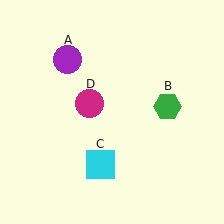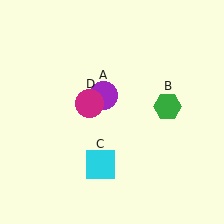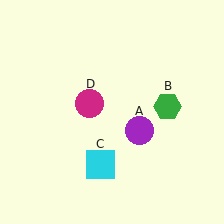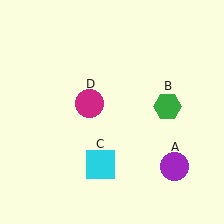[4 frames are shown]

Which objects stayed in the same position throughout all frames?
Green hexagon (object B) and cyan square (object C) and magenta circle (object D) remained stationary.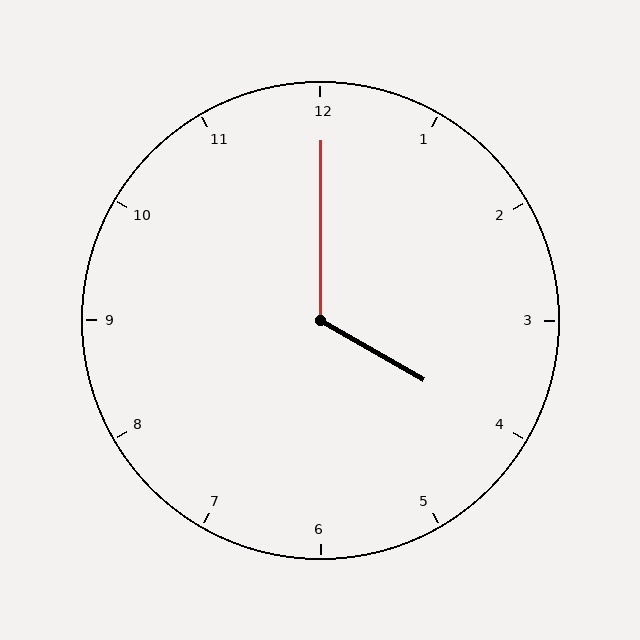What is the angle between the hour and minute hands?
Approximately 120 degrees.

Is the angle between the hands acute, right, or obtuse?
It is obtuse.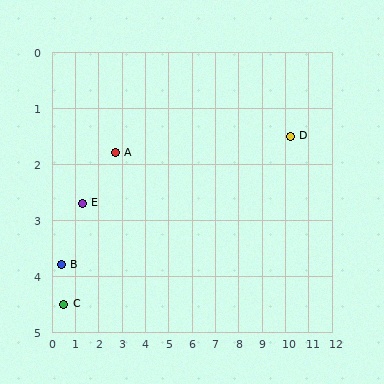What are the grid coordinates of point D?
Point D is at approximately (10.2, 1.5).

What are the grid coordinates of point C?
Point C is at approximately (0.5, 4.5).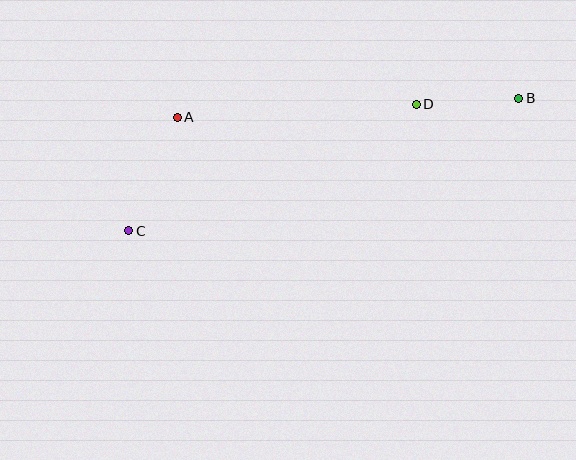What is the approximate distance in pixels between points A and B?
The distance between A and B is approximately 342 pixels.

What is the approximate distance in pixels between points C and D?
The distance between C and D is approximately 314 pixels.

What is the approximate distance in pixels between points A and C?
The distance between A and C is approximately 123 pixels.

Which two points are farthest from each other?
Points B and C are farthest from each other.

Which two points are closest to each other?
Points B and D are closest to each other.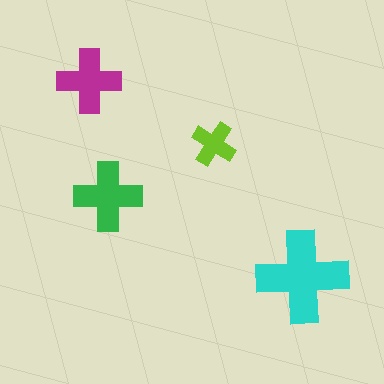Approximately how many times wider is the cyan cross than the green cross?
About 1.5 times wider.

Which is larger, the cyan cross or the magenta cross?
The cyan one.